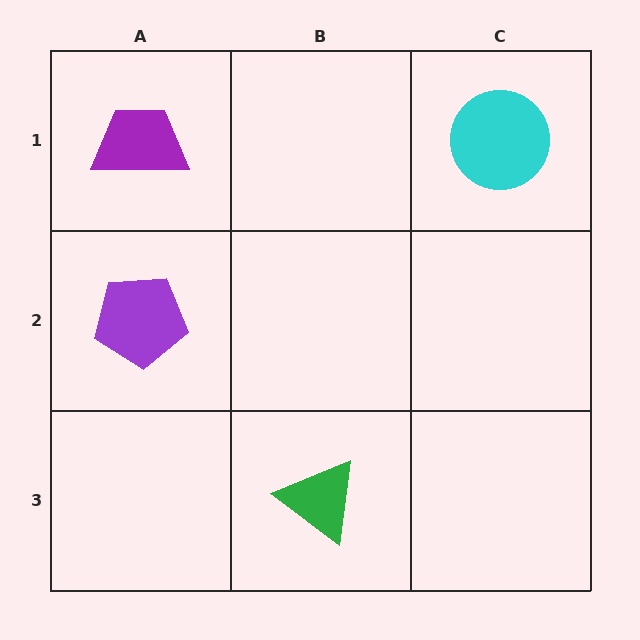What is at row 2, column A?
A purple pentagon.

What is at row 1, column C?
A cyan circle.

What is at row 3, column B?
A green triangle.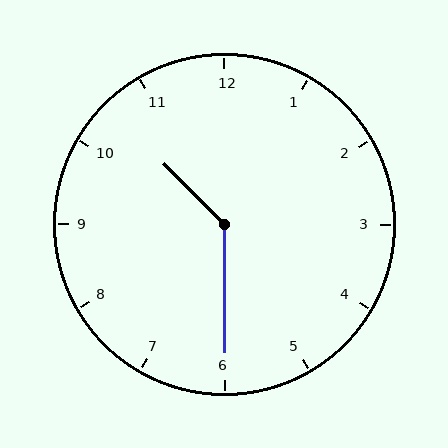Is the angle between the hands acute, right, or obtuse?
It is obtuse.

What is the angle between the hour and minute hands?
Approximately 135 degrees.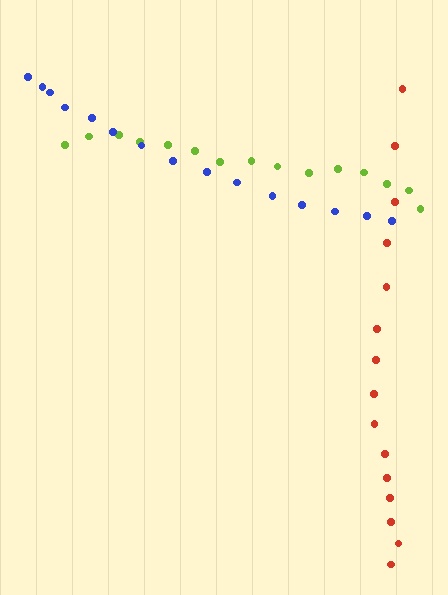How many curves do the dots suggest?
There are 3 distinct paths.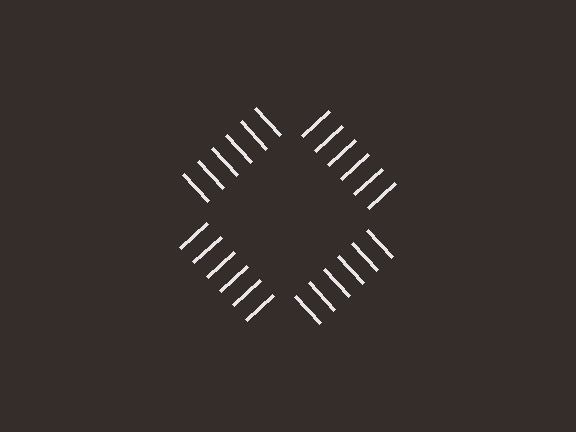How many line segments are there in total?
24 — 6 along each of the 4 edges.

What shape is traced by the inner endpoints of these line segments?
An illusory square — the line segments terminate on its edges but no continuous stroke is drawn.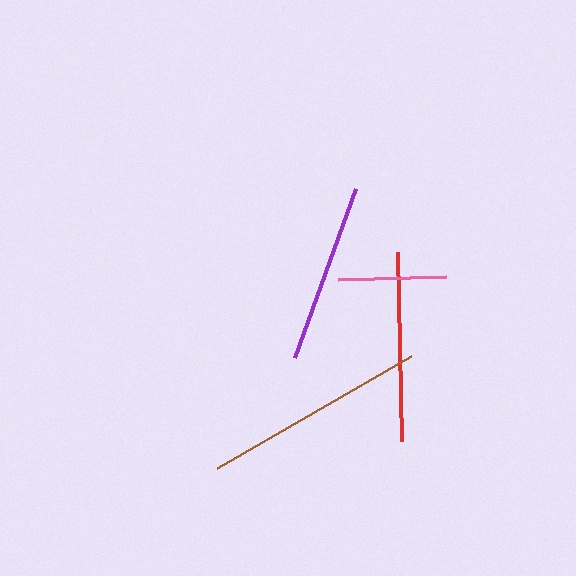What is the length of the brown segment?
The brown segment is approximately 223 pixels long.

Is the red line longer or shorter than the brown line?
The brown line is longer than the red line.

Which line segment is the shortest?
The pink line is the shortest at approximately 108 pixels.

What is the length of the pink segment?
The pink segment is approximately 108 pixels long.